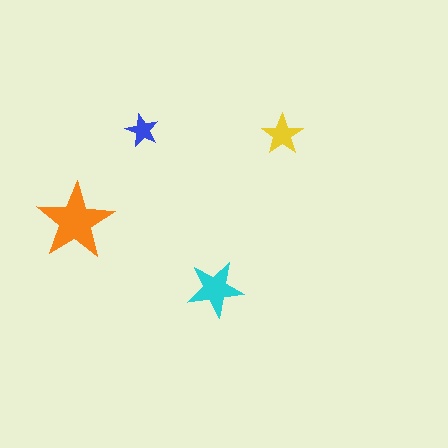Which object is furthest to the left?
The orange star is leftmost.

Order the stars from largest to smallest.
the orange one, the cyan one, the yellow one, the blue one.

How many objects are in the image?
There are 4 objects in the image.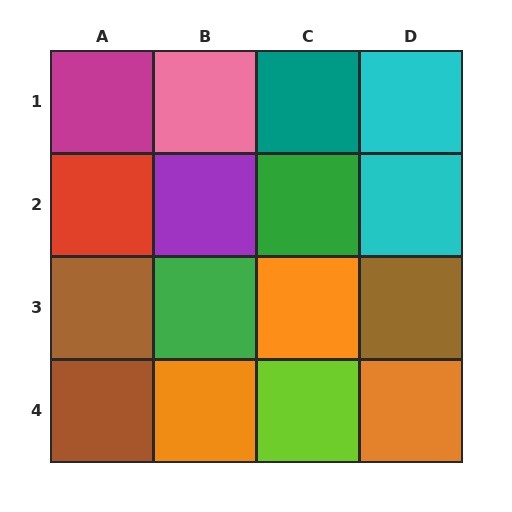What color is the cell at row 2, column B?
Purple.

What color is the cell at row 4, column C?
Lime.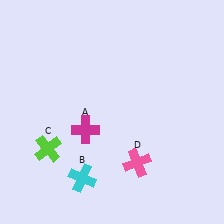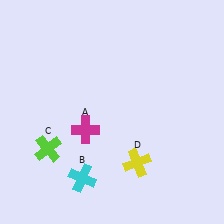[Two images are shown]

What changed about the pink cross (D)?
In Image 1, D is pink. In Image 2, it changed to yellow.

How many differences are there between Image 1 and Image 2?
There is 1 difference between the two images.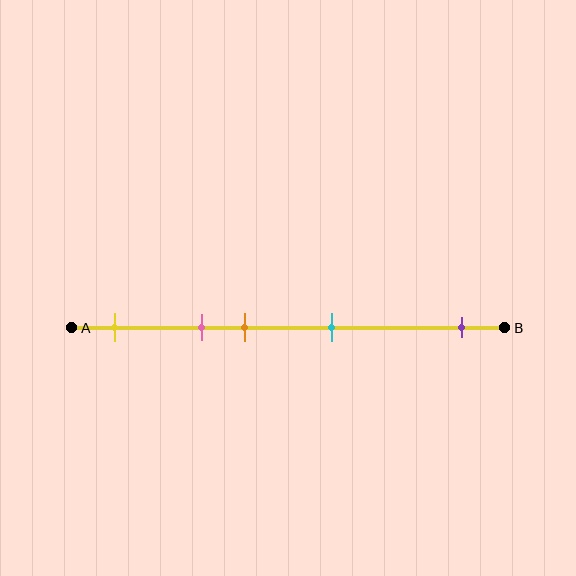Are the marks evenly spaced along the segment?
No, the marks are not evenly spaced.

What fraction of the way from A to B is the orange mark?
The orange mark is approximately 40% (0.4) of the way from A to B.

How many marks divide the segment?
There are 5 marks dividing the segment.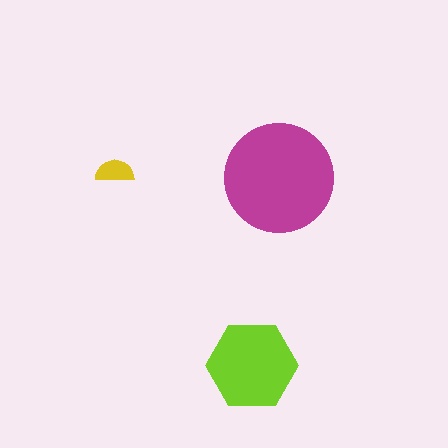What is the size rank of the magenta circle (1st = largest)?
1st.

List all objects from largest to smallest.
The magenta circle, the lime hexagon, the yellow semicircle.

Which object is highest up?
The yellow semicircle is topmost.